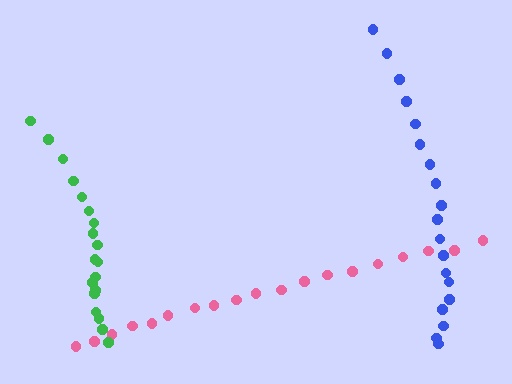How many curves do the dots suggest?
There are 3 distinct paths.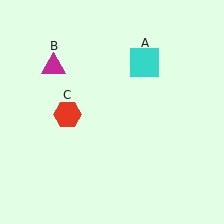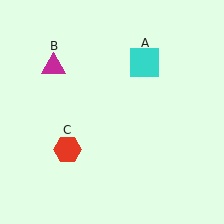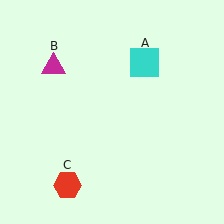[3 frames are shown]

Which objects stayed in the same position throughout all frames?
Cyan square (object A) and magenta triangle (object B) remained stationary.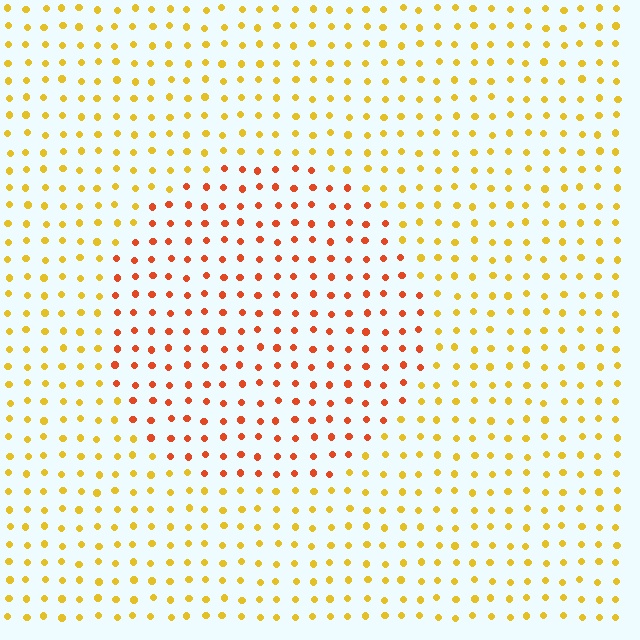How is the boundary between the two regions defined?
The boundary is defined purely by a slight shift in hue (about 38 degrees). Spacing, size, and orientation are identical on both sides.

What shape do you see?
I see a circle.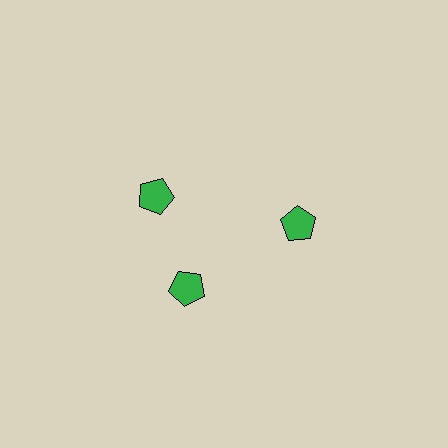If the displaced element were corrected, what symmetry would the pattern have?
It would have 3-fold rotational symmetry — the pattern would map onto itself every 120 degrees.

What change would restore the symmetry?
The symmetry would be restored by rotating it back into even spacing with its neighbors so that all 3 pentagons sit at equal angles and equal distance from the center.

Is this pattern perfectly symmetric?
No. The 3 green pentagons are arranged in a ring, but one element near the 11 o'clock position is rotated out of alignment along the ring, breaking the 3-fold rotational symmetry.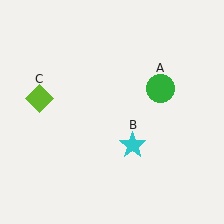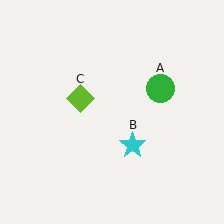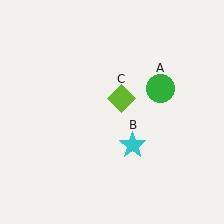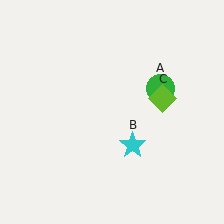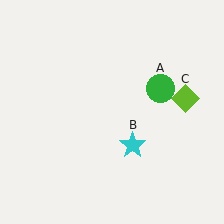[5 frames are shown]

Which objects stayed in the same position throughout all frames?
Green circle (object A) and cyan star (object B) remained stationary.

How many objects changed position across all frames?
1 object changed position: lime diamond (object C).